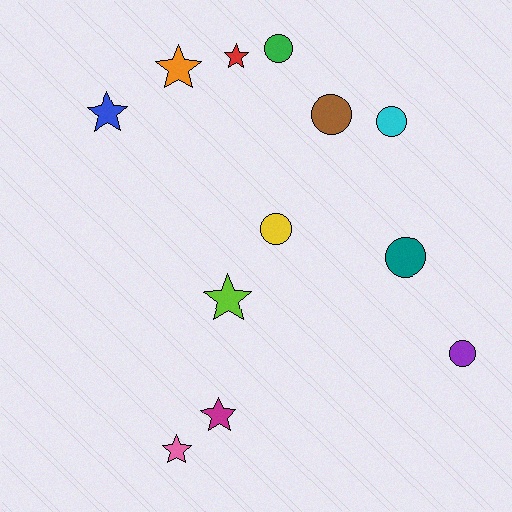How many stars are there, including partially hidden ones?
There are 6 stars.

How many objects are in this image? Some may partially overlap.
There are 12 objects.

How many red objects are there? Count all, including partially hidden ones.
There is 1 red object.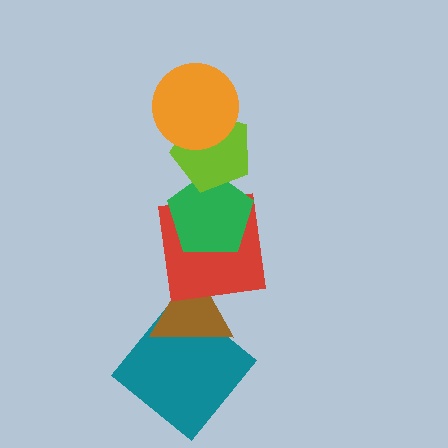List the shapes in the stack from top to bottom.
From top to bottom: the orange circle, the lime pentagon, the green pentagon, the red square, the brown triangle, the teal diamond.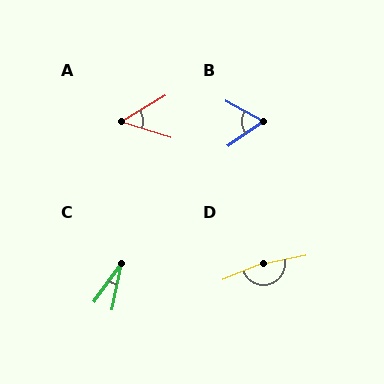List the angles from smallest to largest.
C (23°), A (48°), B (63°), D (170°).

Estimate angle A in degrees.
Approximately 48 degrees.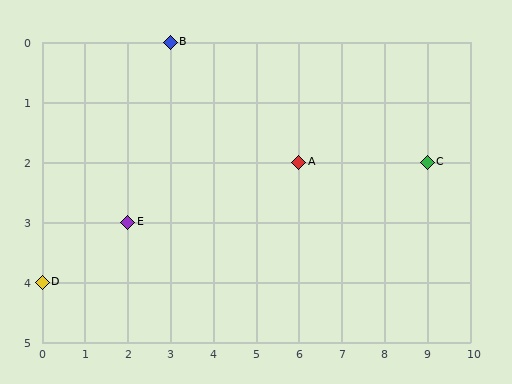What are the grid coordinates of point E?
Point E is at grid coordinates (2, 3).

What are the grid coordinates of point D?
Point D is at grid coordinates (0, 4).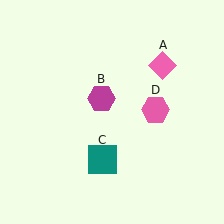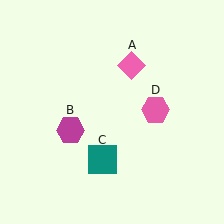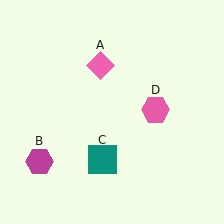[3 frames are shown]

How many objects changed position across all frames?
2 objects changed position: pink diamond (object A), magenta hexagon (object B).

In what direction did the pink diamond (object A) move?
The pink diamond (object A) moved left.